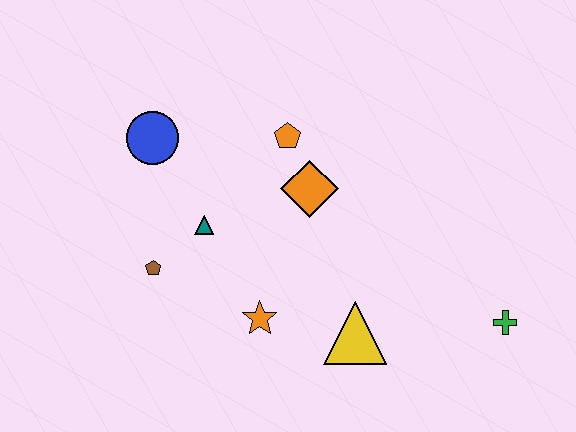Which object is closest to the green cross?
The yellow triangle is closest to the green cross.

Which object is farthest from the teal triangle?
The green cross is farthest from the teal triangle.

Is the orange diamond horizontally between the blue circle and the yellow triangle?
Yes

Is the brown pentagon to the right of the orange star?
No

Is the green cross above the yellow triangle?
Yes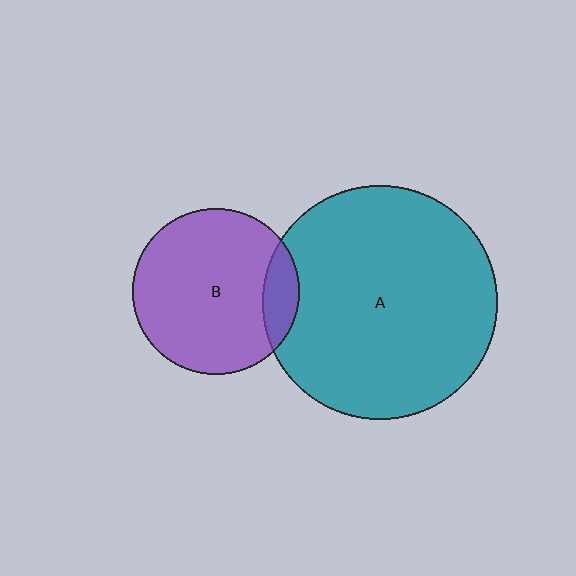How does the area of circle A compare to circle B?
Approximately 2.0 times.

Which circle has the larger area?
Circle A (teal).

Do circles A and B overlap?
Yes.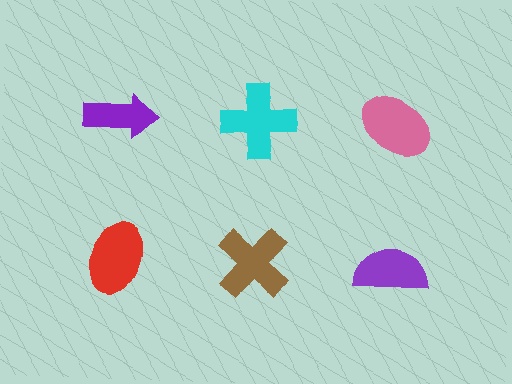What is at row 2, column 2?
A brown cross.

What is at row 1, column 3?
A pink ellipse.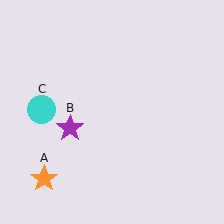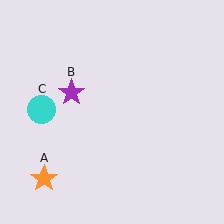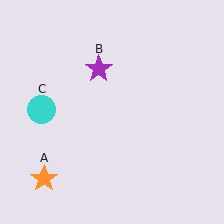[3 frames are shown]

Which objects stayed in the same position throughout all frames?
Orange star (object A) and cyan circle (object C) remained stationary.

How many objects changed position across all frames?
1 object changed position: purple star (object B).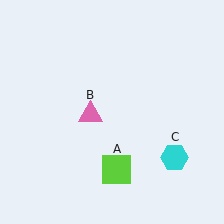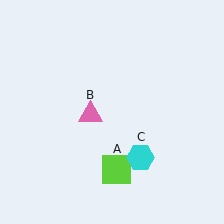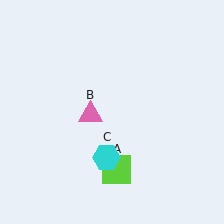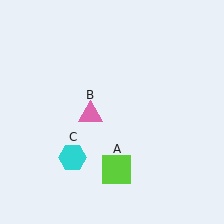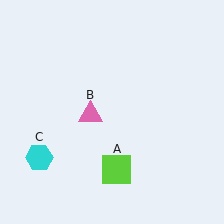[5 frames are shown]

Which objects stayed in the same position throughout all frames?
Lime square (object A) and pink triangle (object B) remained stationary.